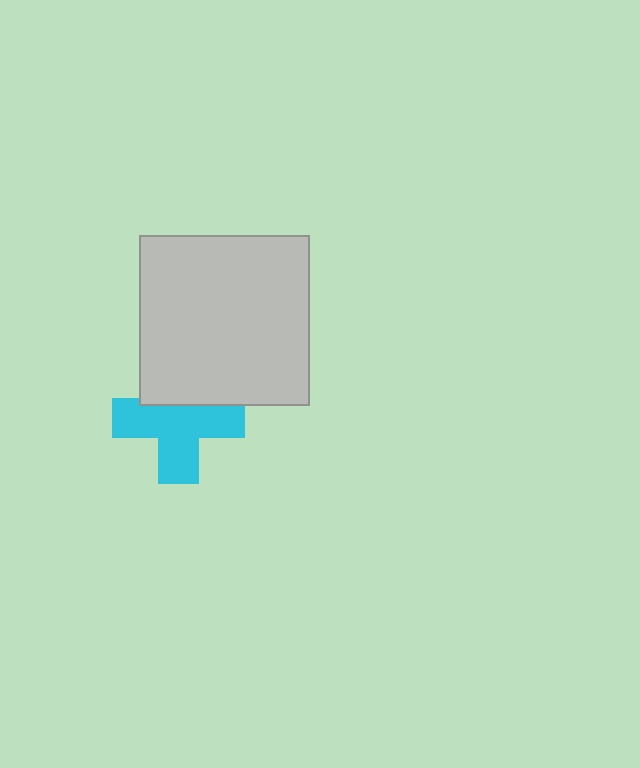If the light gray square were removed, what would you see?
You would see the complete cyan cross.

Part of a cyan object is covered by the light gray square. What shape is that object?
It is a cross.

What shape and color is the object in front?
The object in front is a light gray square.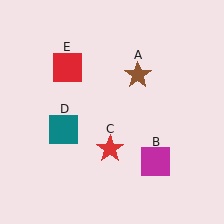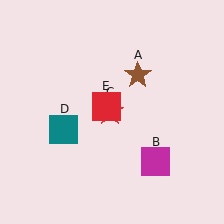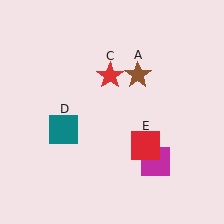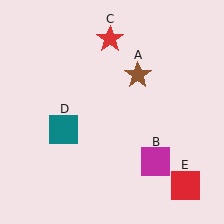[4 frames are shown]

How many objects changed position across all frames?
2 objects changed position: red star (object C), red square (object E).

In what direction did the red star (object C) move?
The red star (object C) moved up.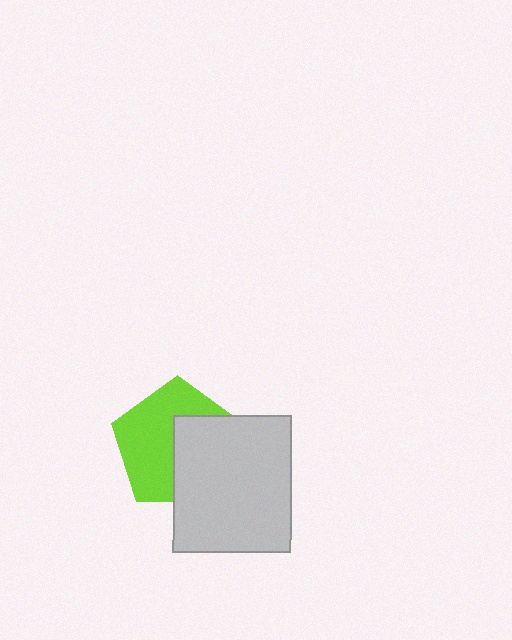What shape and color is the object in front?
The object in front is a light gray rectangle.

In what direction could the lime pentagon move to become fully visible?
The lime pentagon could move left. That would shift it out from behind the light gray rectangle entirely.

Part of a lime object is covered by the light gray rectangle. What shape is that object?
It is a pentagon.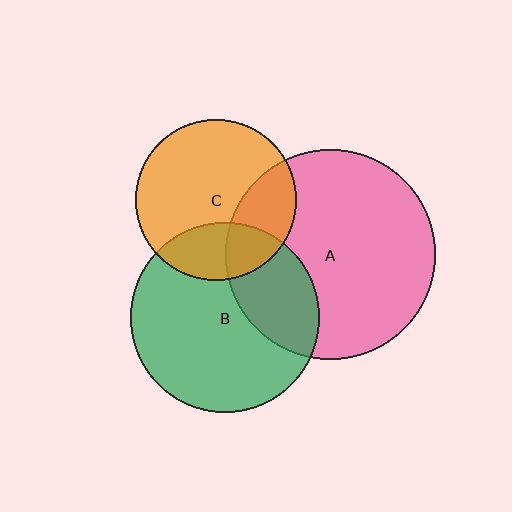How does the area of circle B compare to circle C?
Approximately 1.4 times.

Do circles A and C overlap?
Yes.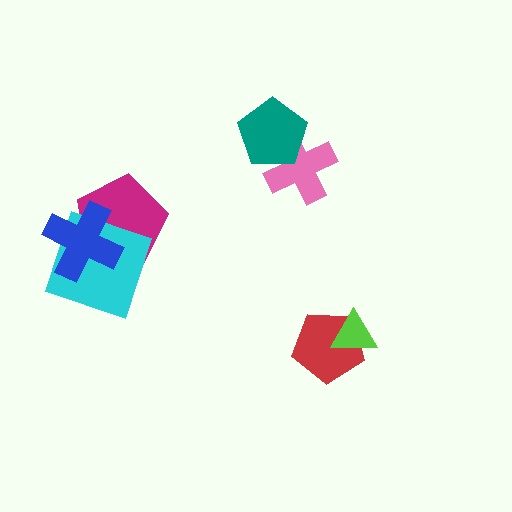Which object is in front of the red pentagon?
The lime triangle is in front of the red pentagon.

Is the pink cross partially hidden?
Yes, it is partially covered by another shape.